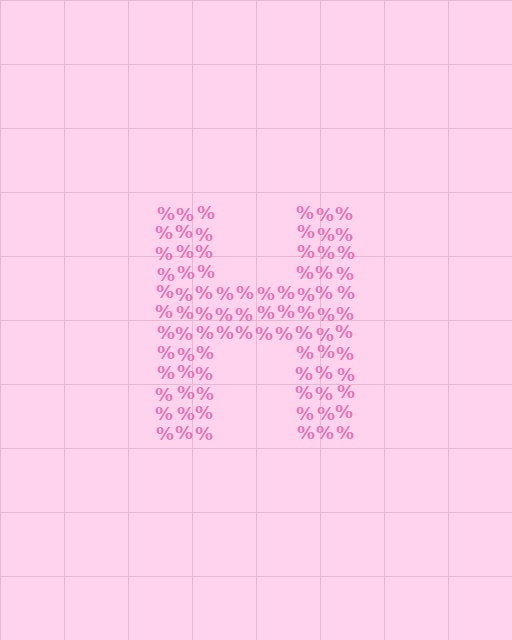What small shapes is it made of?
It is made of small percent signs.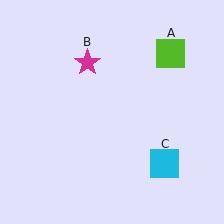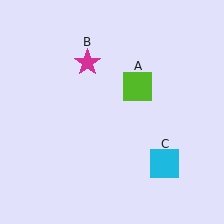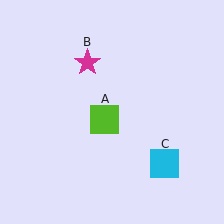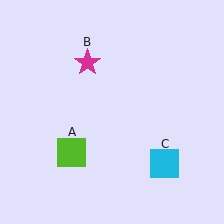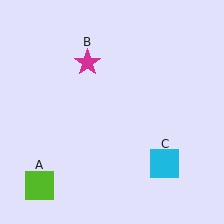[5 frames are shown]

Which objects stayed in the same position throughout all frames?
Magenta star (object B) and cyan square (object C) remained stationary.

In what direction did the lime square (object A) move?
The lime square (object A) moved down and to the left.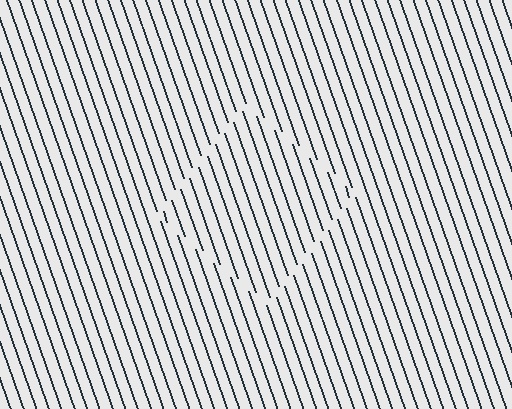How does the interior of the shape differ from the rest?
The interior of the shape contains the same grating, shifted by half a period — the contour is defined by the phase discontinuity where line-ends from the inner and outer gratings abut.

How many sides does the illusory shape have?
4 sides — the line-ends trace a square.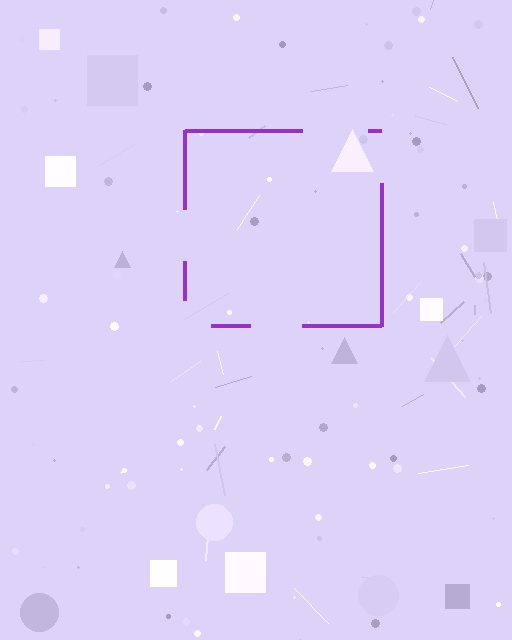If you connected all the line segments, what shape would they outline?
They would outline a square.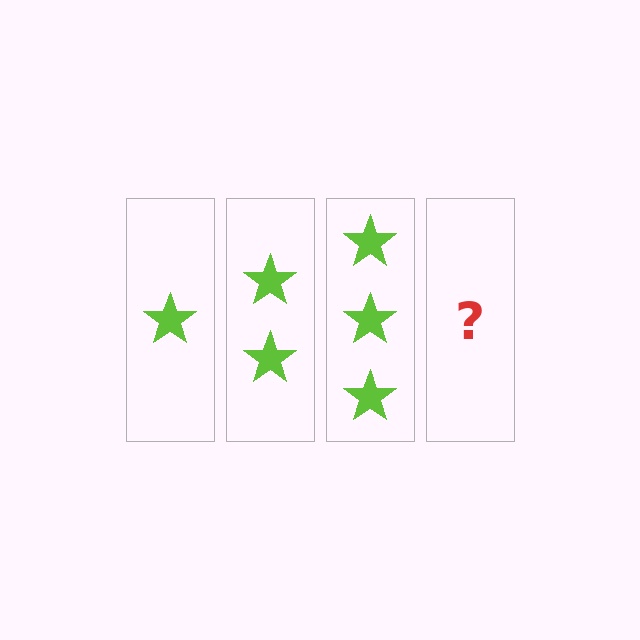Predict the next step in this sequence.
The next step is 4 stars.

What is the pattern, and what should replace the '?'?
The pattern is that each step adds one more star. The '?' should be 4 stars.